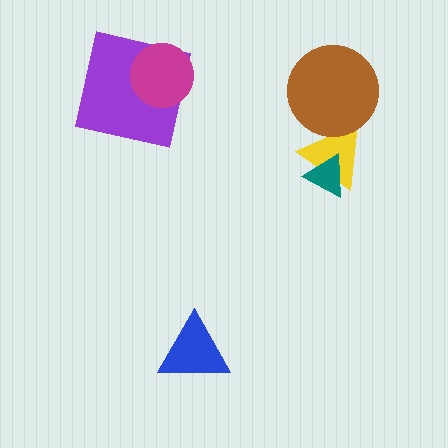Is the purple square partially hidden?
Yes, it is partially covered by another shape.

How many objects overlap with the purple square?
1 object overlaps with the purple square.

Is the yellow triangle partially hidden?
Yes, it is partially covered by another shape.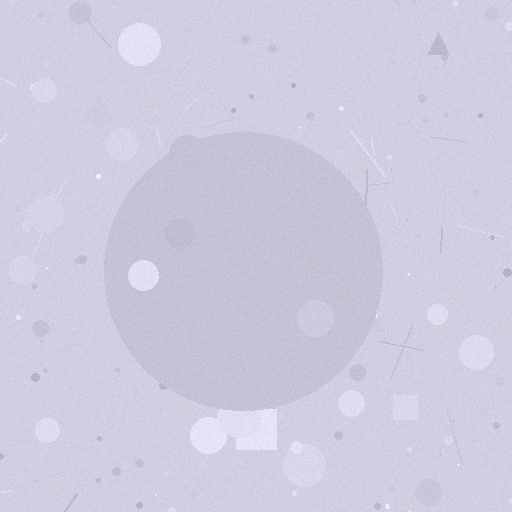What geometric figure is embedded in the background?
A circle is embedded in the background.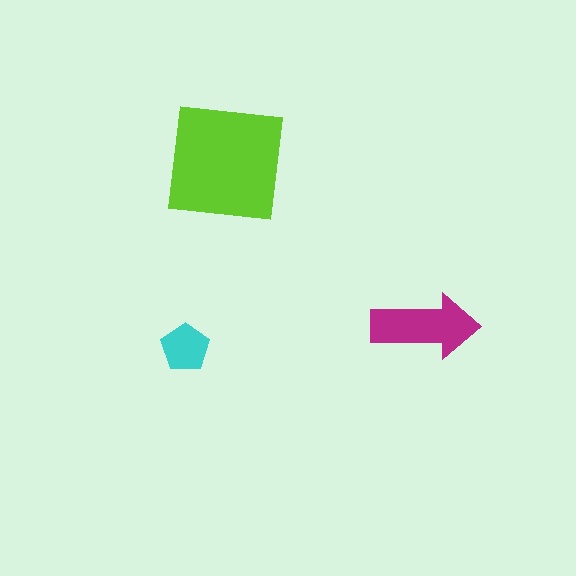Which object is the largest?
The lime square.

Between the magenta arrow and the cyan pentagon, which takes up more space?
The magenta arrow.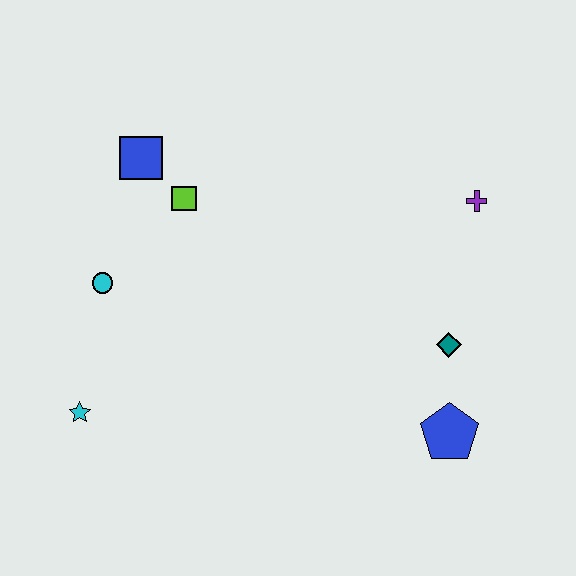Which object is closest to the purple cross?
The teal diamond is closest to the purple cross.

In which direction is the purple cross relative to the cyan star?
The purple cross is to the right of the cyan star.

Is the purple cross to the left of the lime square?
No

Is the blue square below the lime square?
No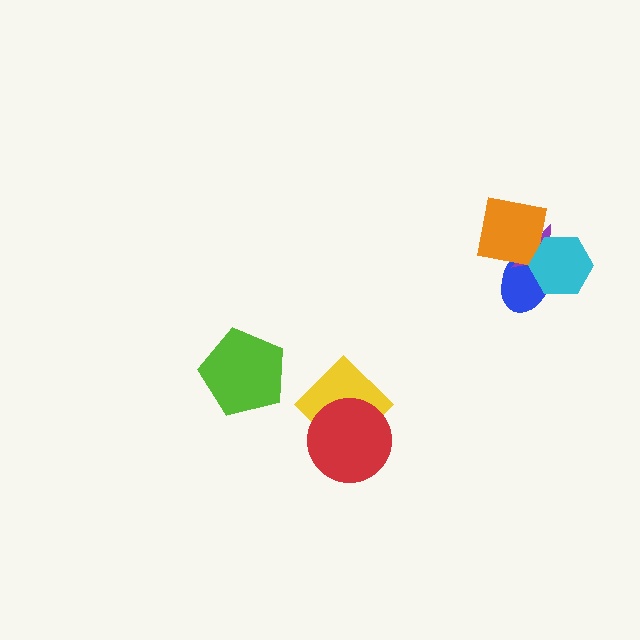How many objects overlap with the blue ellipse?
3 objects overlap with the blue ellipse.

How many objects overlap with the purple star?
3 objects overlap with the purple star.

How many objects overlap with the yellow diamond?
1 object overlaps with the yellow diamond.